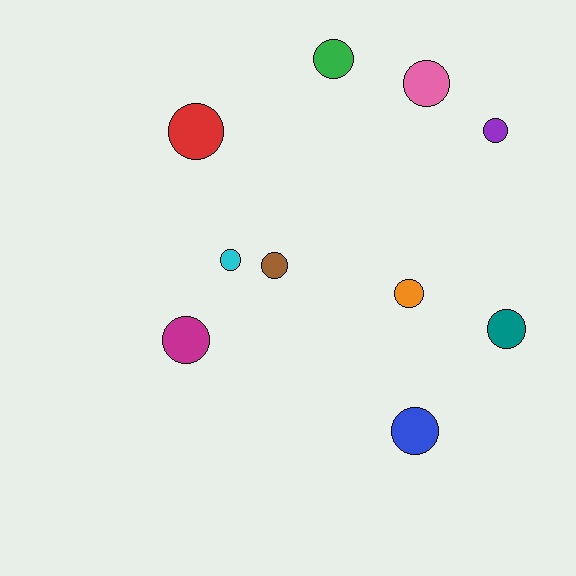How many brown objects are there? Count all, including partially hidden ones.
There is 1 brown object.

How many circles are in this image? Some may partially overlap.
There are 10 circles.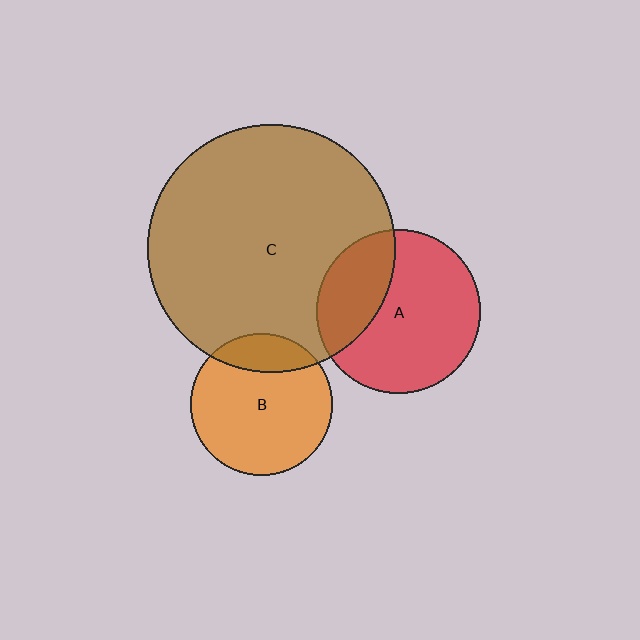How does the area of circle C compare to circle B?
Approximately 3.1 times.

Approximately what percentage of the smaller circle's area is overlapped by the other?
Approximately 20%.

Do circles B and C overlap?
Yes.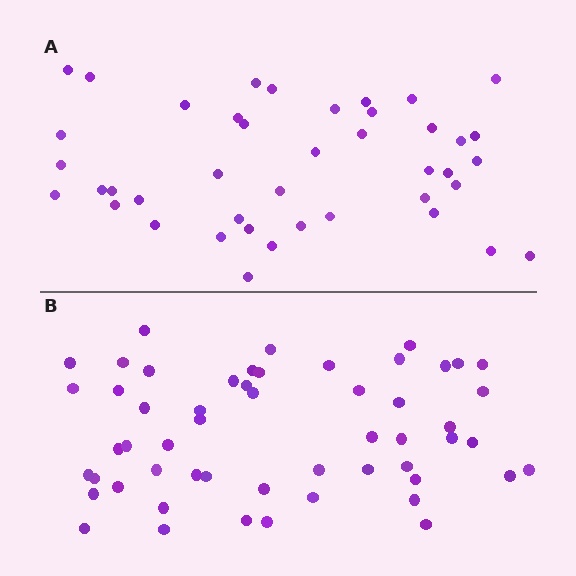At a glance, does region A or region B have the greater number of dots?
Region B (the bottom region) has more dots.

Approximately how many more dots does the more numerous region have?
Region B has roughly 12 or so more dots than region A.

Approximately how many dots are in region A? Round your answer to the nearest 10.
About 40 dots. (The exact count is 42, which rounds to 40.)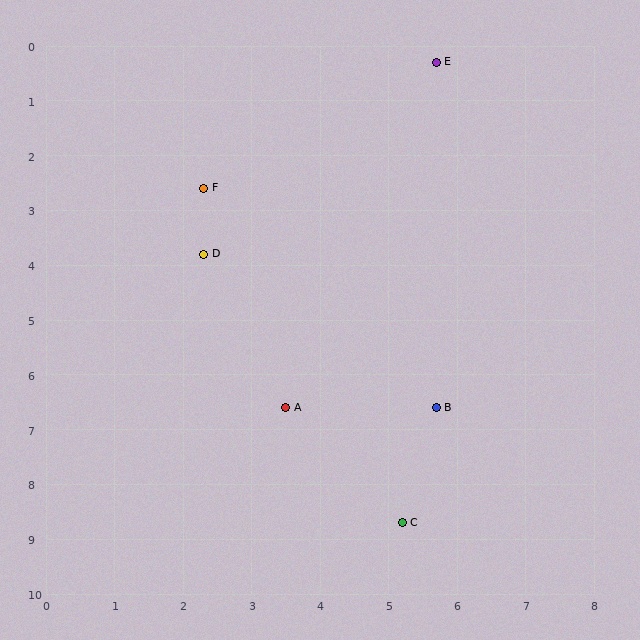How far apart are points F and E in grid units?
Points F and E are about 4.1 grid units apart.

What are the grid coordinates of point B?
Point B is at approximately (5.7, 6.6).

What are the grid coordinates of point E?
Point E is at approximately (5.7, 0.3).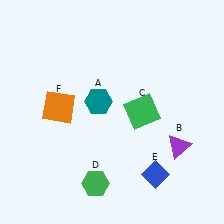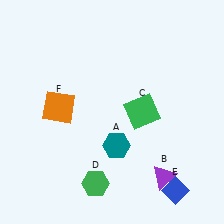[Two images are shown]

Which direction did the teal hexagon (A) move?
The teal hexagon (A) moved down.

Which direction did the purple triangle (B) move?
The purple triangle (B) moved down.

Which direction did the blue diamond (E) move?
The blue diamond (E) moved right.